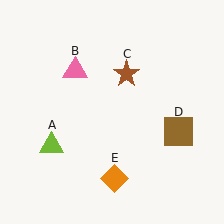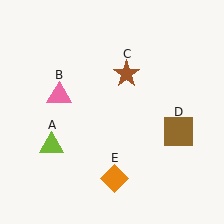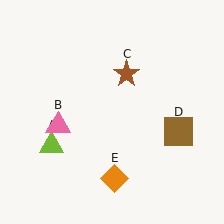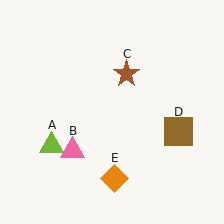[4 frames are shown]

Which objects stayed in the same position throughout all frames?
Lime triangle (object A) and brown star (object C) and brown square (object D) and orange diamond (object E) remained stationary.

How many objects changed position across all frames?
1 object changed position: pink triangle (object B).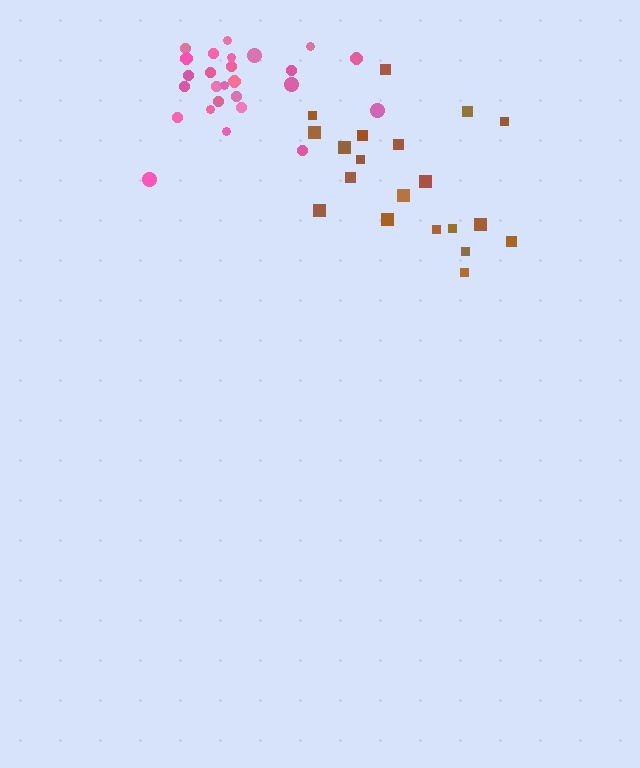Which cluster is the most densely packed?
Pink.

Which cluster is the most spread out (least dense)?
Brown.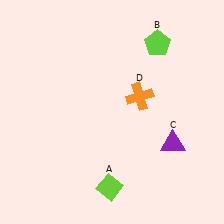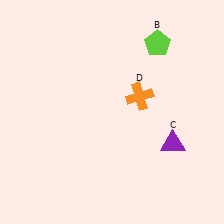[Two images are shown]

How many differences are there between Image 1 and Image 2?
There is 1 difference between the two images.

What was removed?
The lime diamond (A) was removed in Image 2.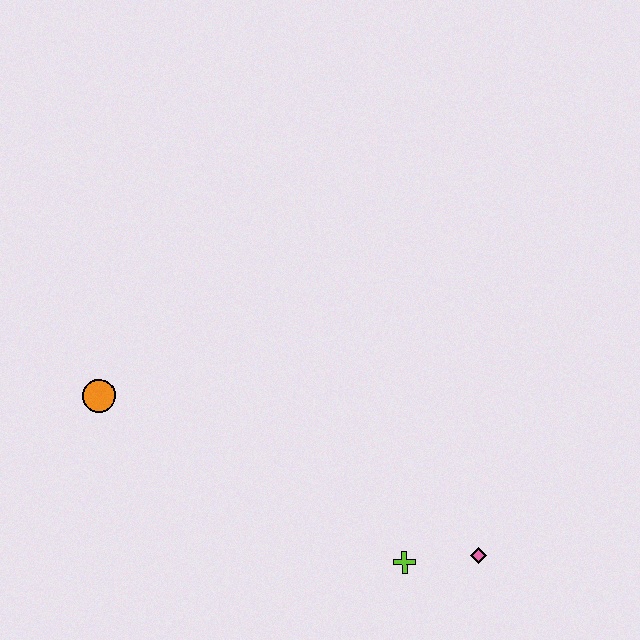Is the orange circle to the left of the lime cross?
Yes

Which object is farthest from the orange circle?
The pink diamond is farthest from the orange circle.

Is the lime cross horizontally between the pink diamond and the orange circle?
Yes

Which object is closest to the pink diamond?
The lime cross is closest to the pink diamond.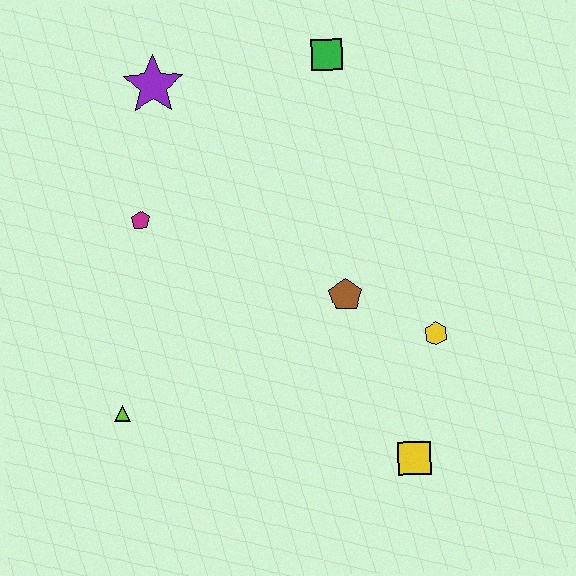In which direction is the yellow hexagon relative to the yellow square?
The yellow hexagon is above the yellow square.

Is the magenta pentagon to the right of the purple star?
No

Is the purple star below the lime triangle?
No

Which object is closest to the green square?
The purple star is closest to the green square.